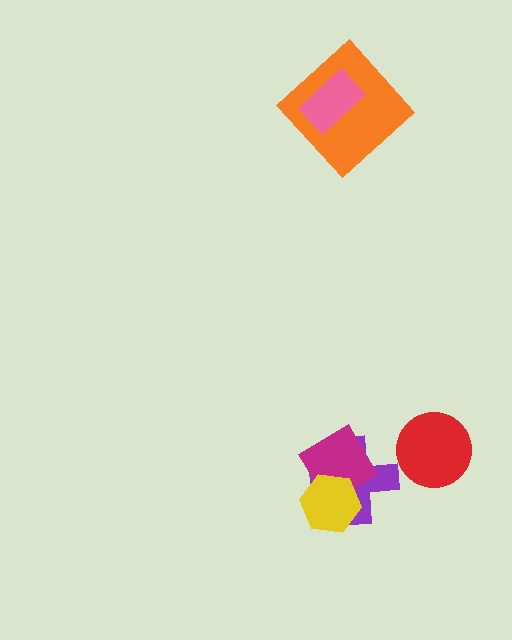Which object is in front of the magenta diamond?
The yellow hexagon is in front of the magenta diamond.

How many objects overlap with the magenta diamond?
2 objects overlap with the magenta diamond.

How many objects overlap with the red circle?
0 objects overlap with the red circle.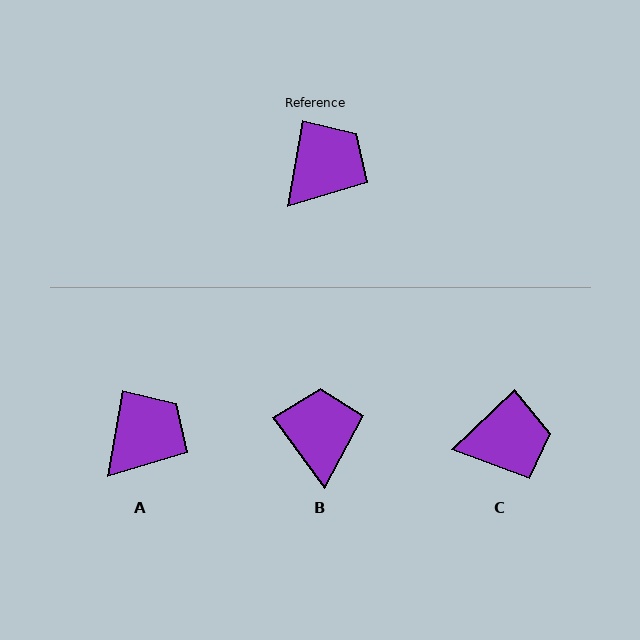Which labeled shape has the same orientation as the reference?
A.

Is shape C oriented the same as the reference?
No, it is off by about 37 degrees.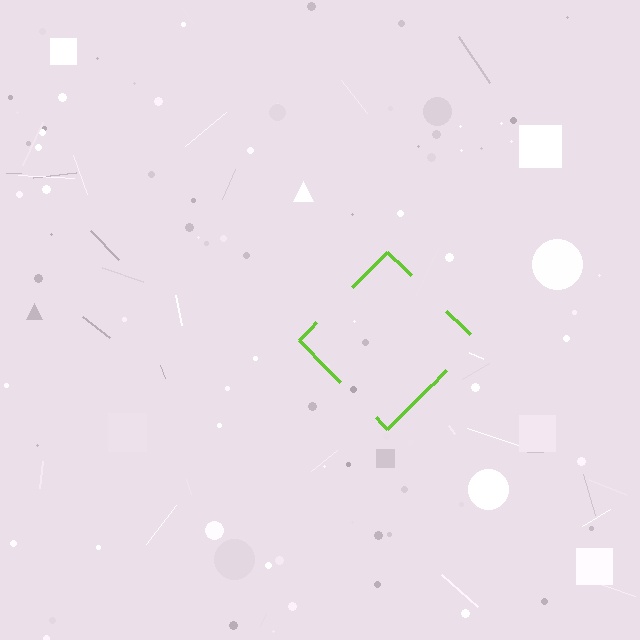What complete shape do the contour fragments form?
The contour fragments form a diamond.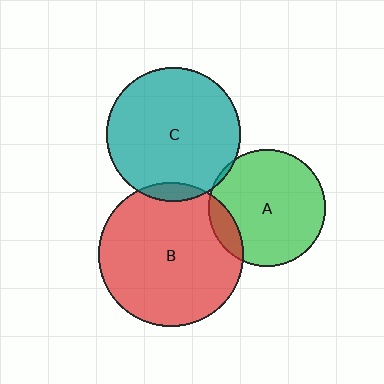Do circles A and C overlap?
Yes.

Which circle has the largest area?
Circle B (red).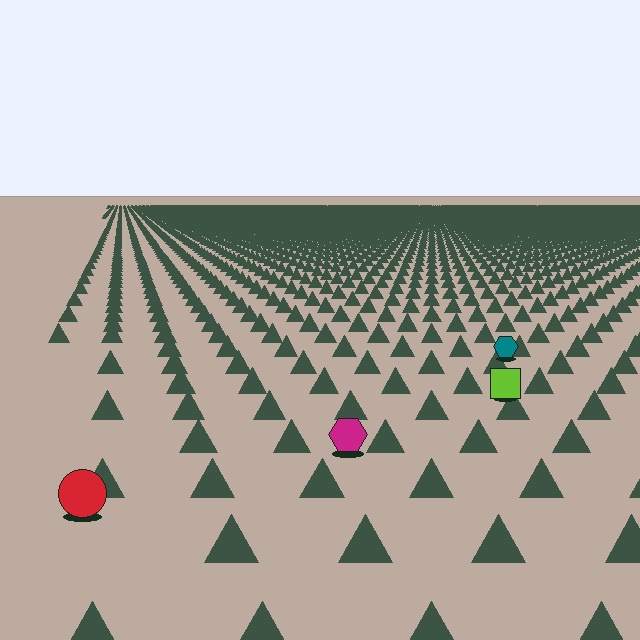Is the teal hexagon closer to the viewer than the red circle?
No. The red circle is closer — you can tell from the texture gradient: the ground texture is coarser near it.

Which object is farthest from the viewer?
The teal hexagon is farthest from the viewer. It appears smaller and the ground texture around it is denser.